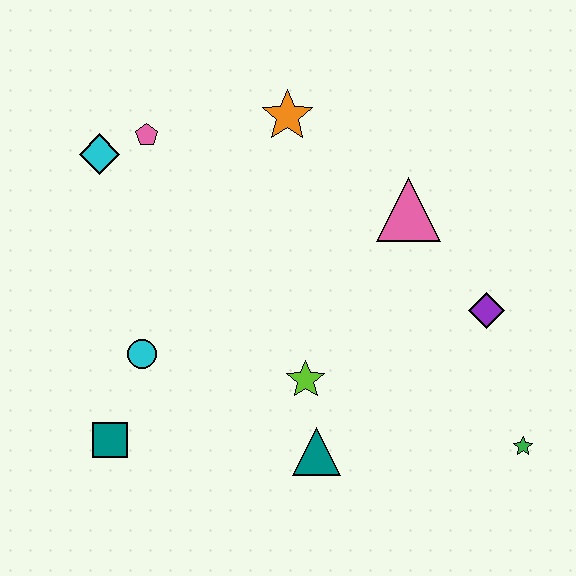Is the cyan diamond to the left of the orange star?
Yes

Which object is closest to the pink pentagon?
The cyan diamond is closest to the pink pentagon.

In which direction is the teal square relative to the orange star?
The teal square is below the orange star.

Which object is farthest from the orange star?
The green star is farthest from the orange star.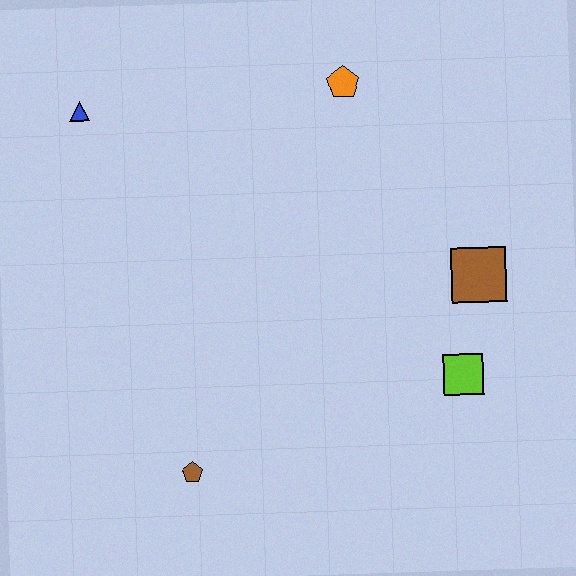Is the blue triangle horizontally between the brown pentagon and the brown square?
No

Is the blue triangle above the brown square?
Yes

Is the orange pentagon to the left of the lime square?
Yes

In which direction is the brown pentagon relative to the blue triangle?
The brown pentagon is below the blue triangle.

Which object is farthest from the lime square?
The blue triangle is farthest from the lime square.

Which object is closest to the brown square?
The lime square is closest to the brown square.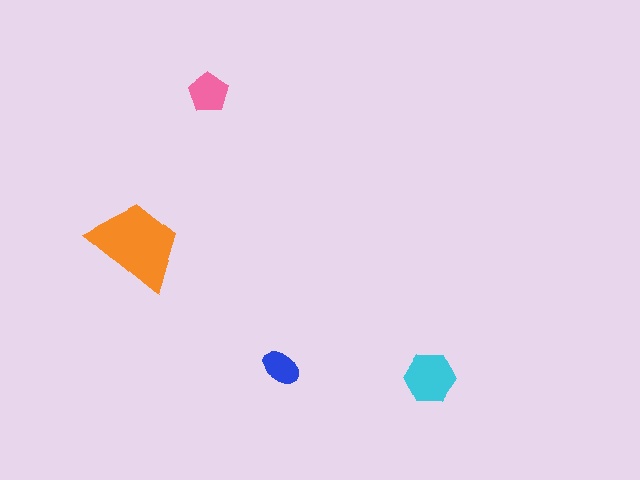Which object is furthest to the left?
The orange trapezoid is leftmost.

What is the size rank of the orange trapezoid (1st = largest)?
1st.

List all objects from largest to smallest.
The orange trapezoid, the cyan hexagon, the pink pentagon, the blue ellipse.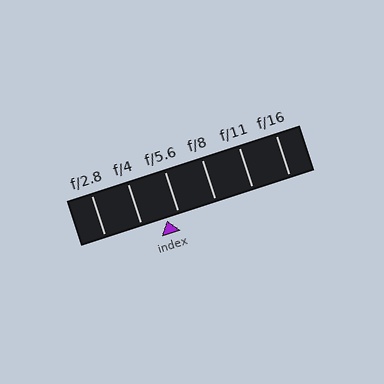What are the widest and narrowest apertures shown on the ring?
The widest aperture shown is f/2.8 and the narrowest is f/16.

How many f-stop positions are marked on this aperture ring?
There are 6 f-stop positions marked.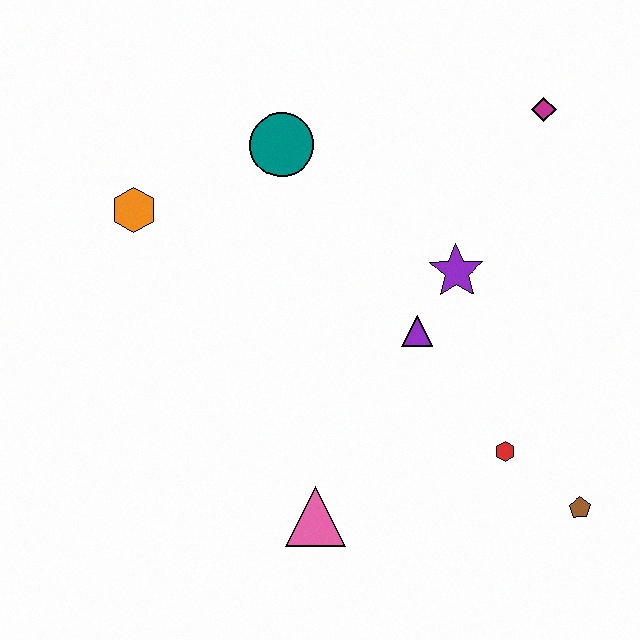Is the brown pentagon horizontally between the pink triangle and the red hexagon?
No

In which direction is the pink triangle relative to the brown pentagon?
The pink triangle is to the left of the brown pentagon.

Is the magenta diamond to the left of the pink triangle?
No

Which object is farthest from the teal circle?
The brown pentagon is farthest from the teal circle.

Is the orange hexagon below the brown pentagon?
No